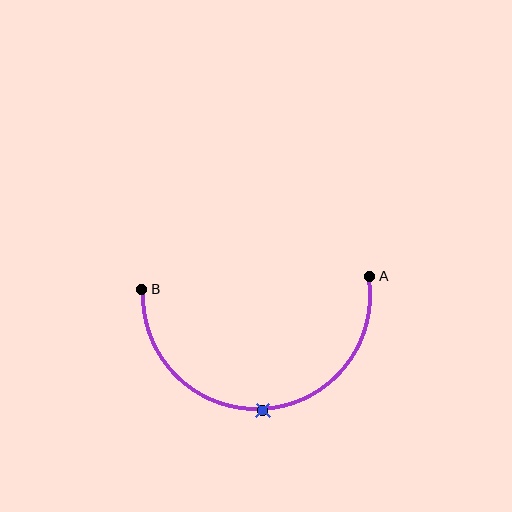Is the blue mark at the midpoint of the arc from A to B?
Yes. The blue mark lies on the arc at equal arc-length from both A and B — it is the arc midpoint.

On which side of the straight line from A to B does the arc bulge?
The arc bulges below the straight line connecting A and B.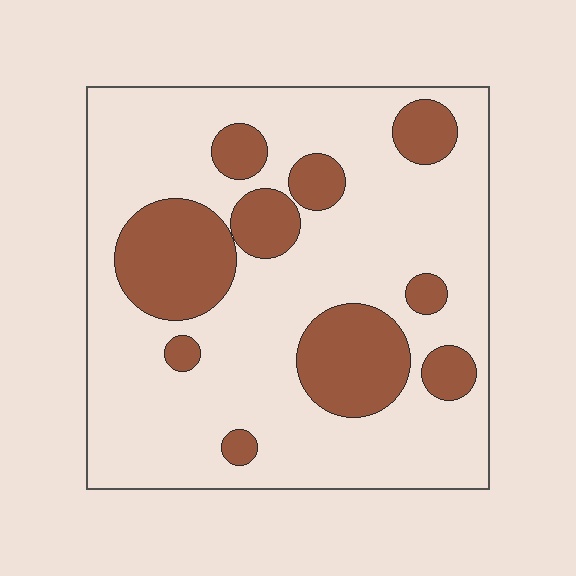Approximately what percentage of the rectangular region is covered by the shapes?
Approximately 25%.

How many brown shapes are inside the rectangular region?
10.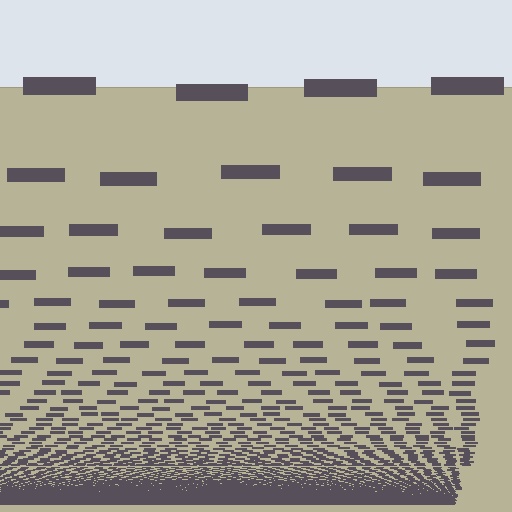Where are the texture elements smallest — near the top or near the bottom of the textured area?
Near the bottom.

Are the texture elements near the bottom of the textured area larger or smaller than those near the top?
Smaller. The gradient is inverted — elements near the bottom are smaller and denser.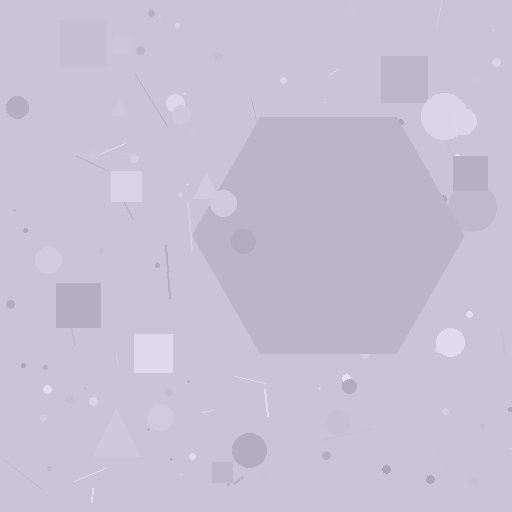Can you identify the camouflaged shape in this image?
The camouflaged shape is a hexagon.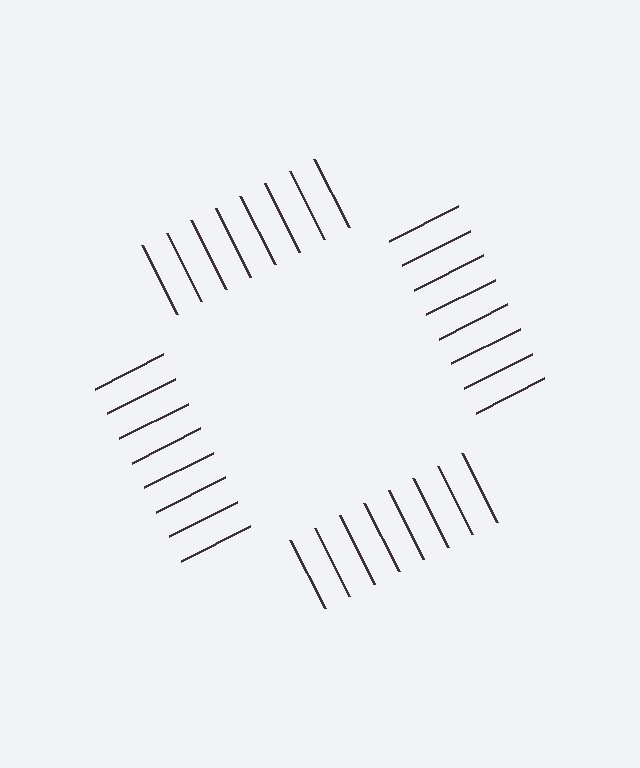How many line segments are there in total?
32 — 8 along each of the 4 edges.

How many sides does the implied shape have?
4 sides — the line-ends trace a square.